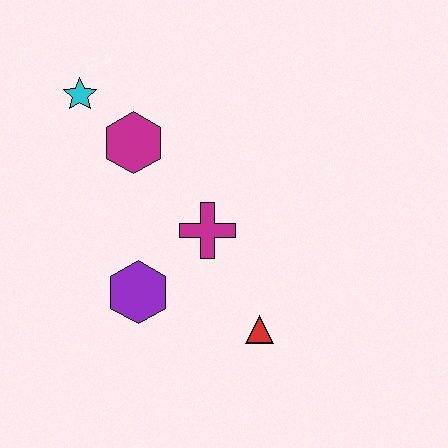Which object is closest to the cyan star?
The magenta hexagon is closest to the cyan star.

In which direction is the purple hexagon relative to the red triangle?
The purple hexagon is to the left of the red triangle.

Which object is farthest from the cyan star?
The red triangle is farthest from the cyan star.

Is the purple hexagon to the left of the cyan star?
No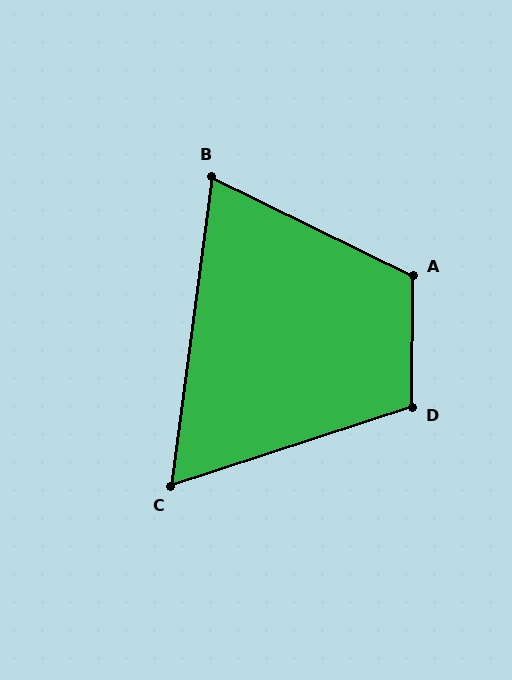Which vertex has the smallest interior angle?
C, at approximately 64 degrees.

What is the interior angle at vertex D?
Approximately 109 degrees (obtuse).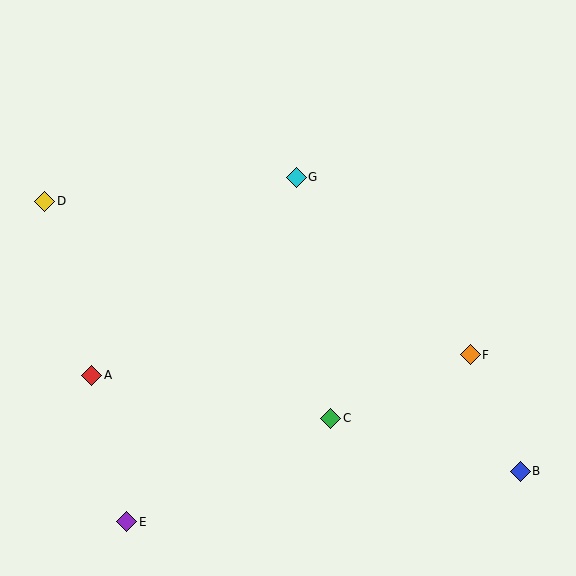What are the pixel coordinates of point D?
Point D is at (45, 201).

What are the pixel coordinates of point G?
Point G is at (296, 177).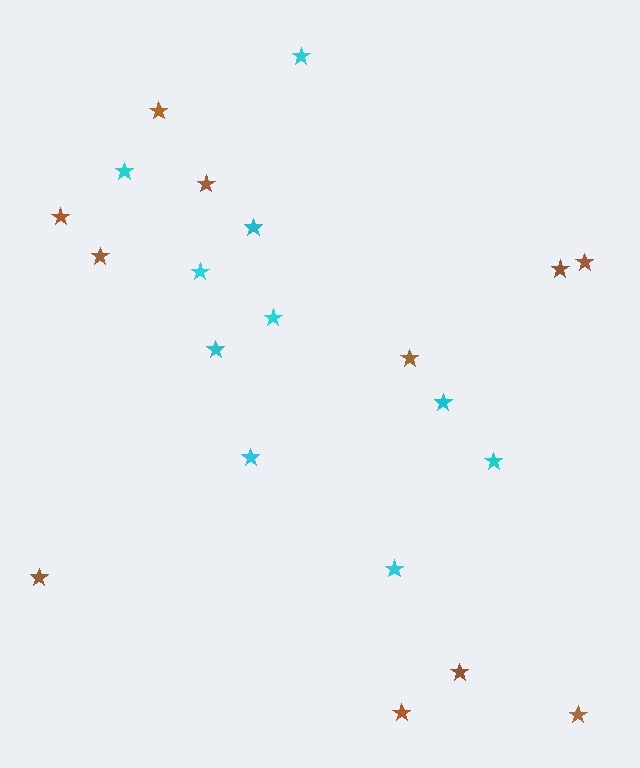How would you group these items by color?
There are 2 groups: one group of brown stars (11) and one group of cyan stars (10).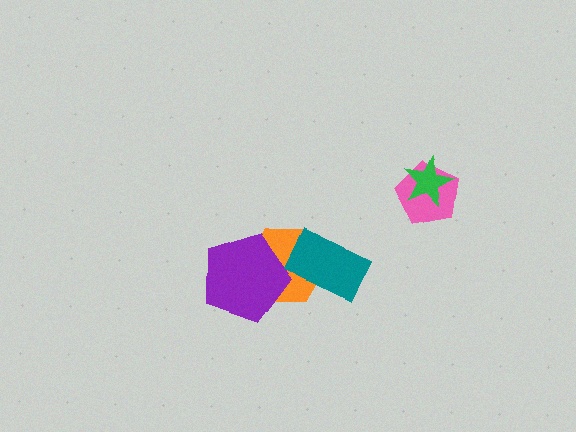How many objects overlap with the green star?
1 object overlaps with the green star.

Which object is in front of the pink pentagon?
The green star is in front of the pink pentagon.